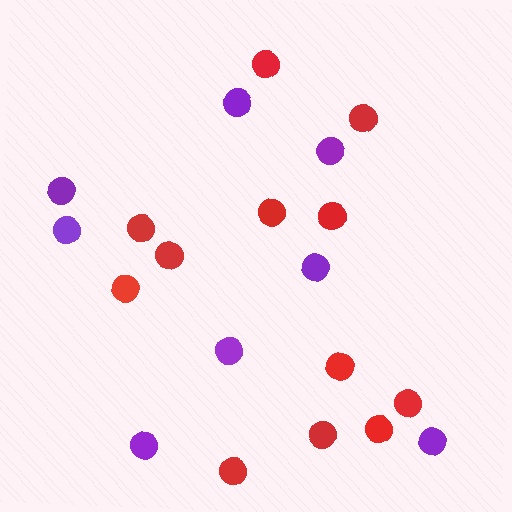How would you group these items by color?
There are 2 groups: one group of purple circles (8) and one group of red circles (12).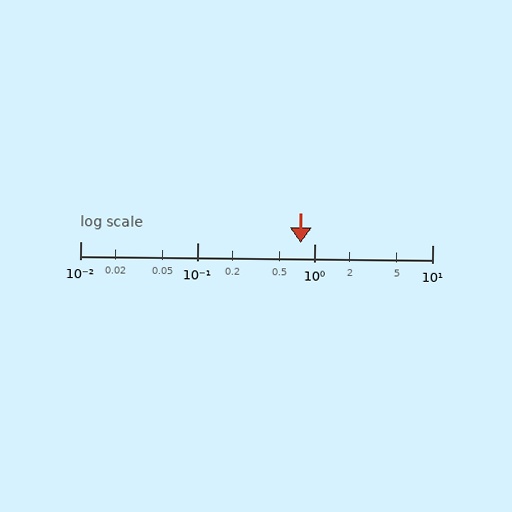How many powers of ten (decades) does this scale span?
The scale spans 3 decades, from 0.01 to 10.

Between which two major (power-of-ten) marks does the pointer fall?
The pointer is between 0.1 and 1.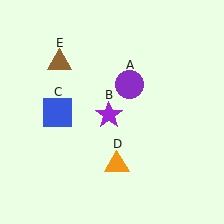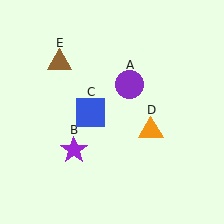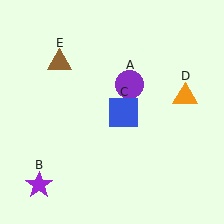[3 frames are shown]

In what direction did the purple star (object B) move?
The purple star (object B) moved down and to the left.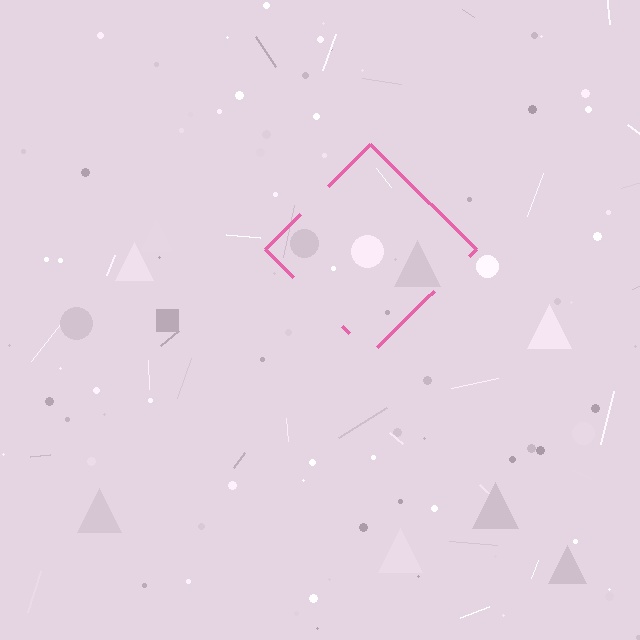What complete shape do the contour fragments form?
The contour fragments form a diamond.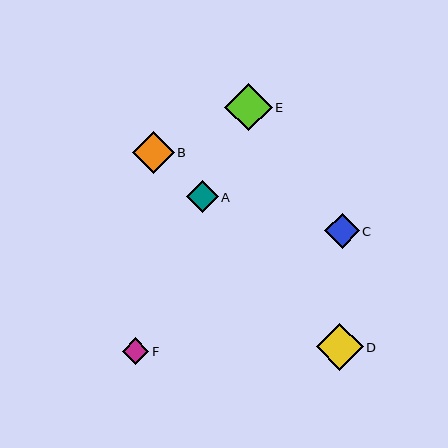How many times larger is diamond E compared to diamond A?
Diamond E is approximately 1.5 times the size of diamond A.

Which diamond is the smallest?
Diamond F is the smallest with a size of approximately 26 pixels.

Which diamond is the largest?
Diamond E is the largest with a size of approximately 48 pixels.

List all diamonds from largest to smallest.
From largest to smallest: E, D, B, C, A, F.